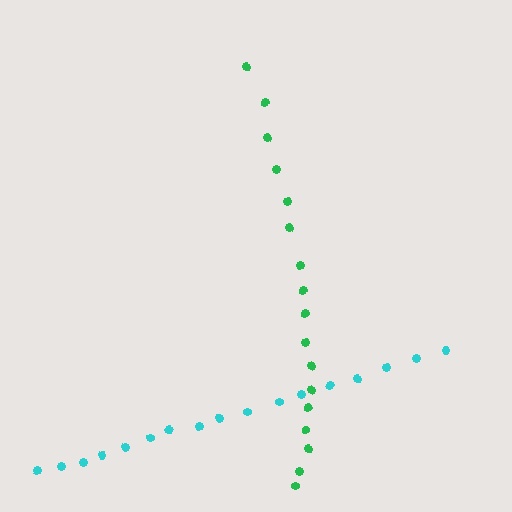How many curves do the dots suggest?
There are 2 distinct paths.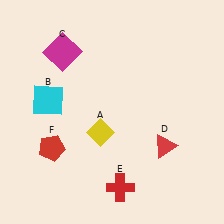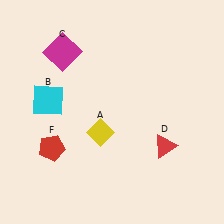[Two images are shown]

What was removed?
The red cross (E) was removed in Image 2.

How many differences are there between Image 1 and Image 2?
There is 1 difference between the two images.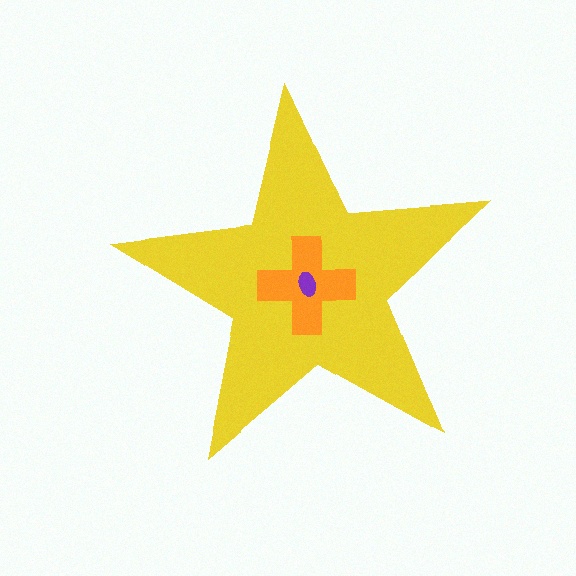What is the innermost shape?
The purple ellipse.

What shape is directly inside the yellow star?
The orange cross.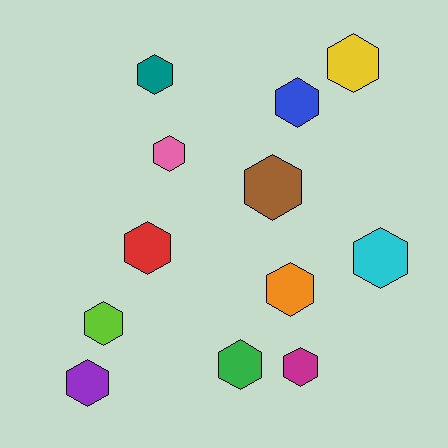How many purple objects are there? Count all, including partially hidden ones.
There is 1 purple object.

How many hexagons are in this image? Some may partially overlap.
There are 12 hexagons.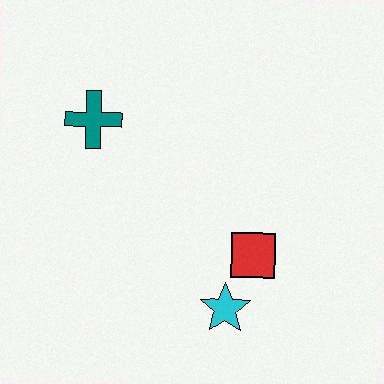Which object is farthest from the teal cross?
The cyan star is farthest from the teal cross.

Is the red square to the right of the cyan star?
Yes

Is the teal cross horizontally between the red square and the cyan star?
No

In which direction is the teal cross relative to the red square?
The teal cross is to the left of the red square.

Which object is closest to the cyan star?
The red square is closest to the cyan star.